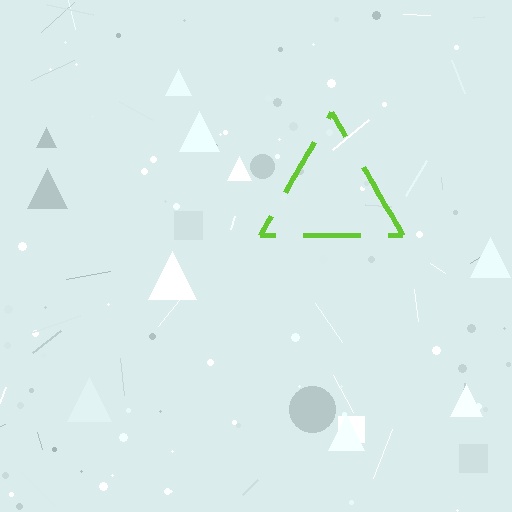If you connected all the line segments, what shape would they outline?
They would outline a triangle.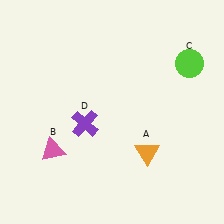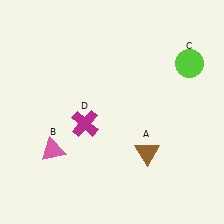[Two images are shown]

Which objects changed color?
A changed from orange to brown. D changed from purple to magenta.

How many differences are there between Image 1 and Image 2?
There are 2 differences between the two images.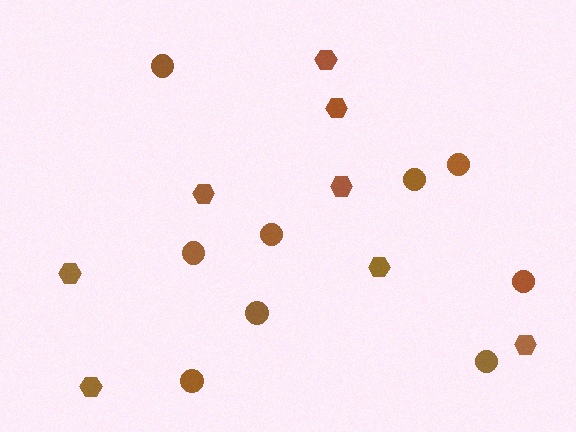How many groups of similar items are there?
There are 2 groups: one group of hexagons (8) and one group of circles (9).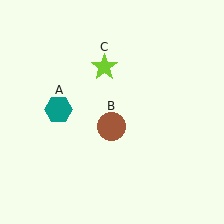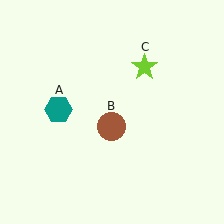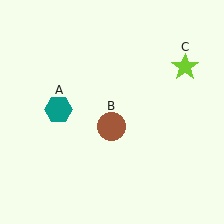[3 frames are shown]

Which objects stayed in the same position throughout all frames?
Teal hexagon (object A) and brown circle (object B) remained stationary.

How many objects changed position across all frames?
1 object changed position: lime star (object C).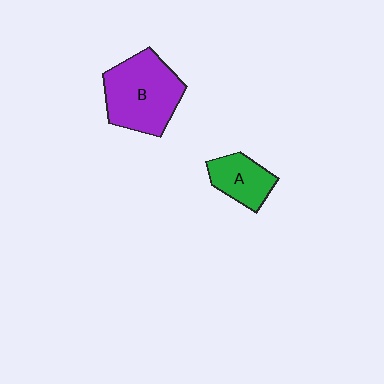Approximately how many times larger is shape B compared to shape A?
Approximately 1.9 times.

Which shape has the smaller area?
Shape A (green).